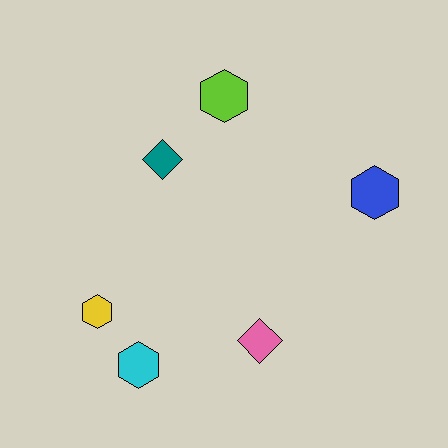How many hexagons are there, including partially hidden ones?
There are 4 hexagons.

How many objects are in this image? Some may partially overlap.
There are 6 objects.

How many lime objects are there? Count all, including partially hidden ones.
There is 1 lime object.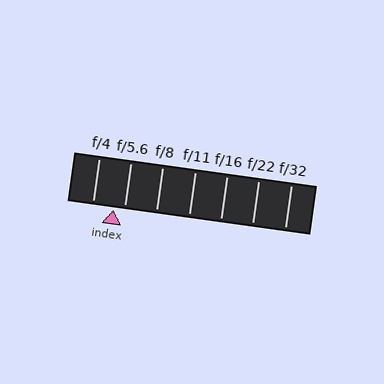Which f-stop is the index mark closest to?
The index mark is closest to f/5.6.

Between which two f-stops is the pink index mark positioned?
The index mark is between f/4 and f/5.6.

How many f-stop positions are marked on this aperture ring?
There are 7 f-stop positions marked.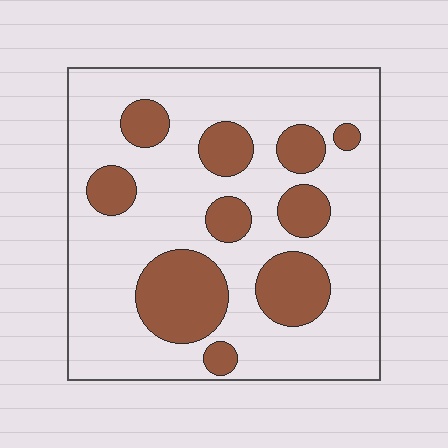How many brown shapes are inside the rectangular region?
10.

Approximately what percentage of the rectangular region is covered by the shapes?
Approximately 25%.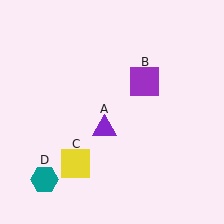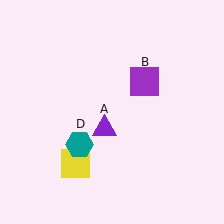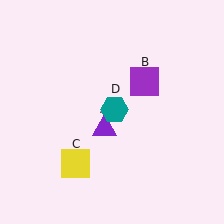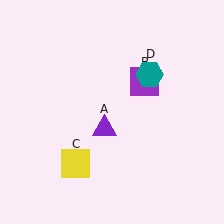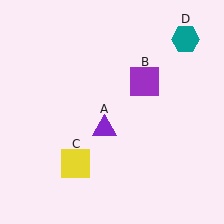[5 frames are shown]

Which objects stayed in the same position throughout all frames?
Purple triangle (object A) and purple square (object B) and yellow square (object C) remained stationary.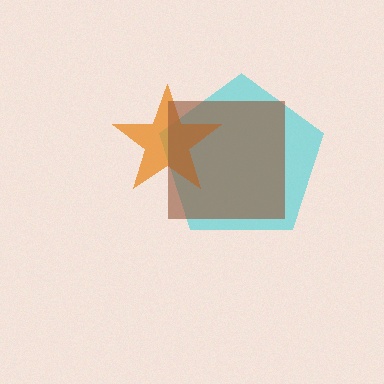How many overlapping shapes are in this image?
There are 3 overlapping shapes in the image.